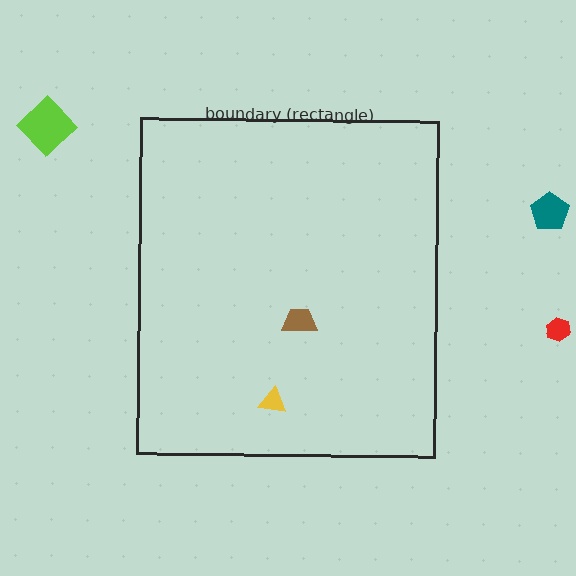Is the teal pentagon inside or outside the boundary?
Outside.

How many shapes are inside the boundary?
2 inside, 3 outside.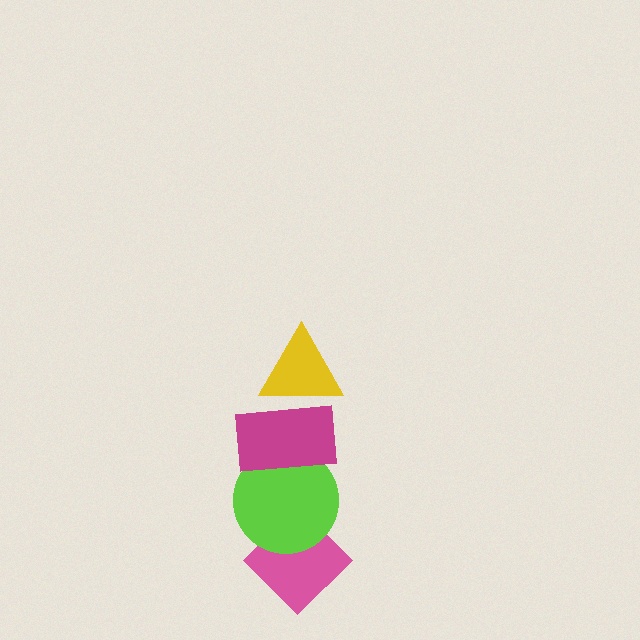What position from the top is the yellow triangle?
The yellow triangle is 1st from the top.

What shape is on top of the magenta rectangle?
The yellow triangle is on top of the magenta rectangle.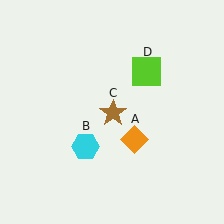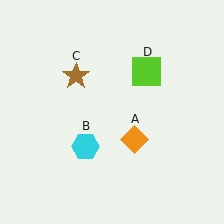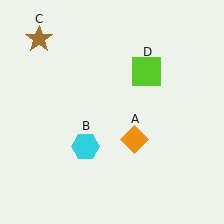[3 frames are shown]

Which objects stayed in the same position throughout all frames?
Orange diamond (object A) and cyan hexagon (object B) and lime square (object D) remained stationary.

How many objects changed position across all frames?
1 object changed position: brown star (object C).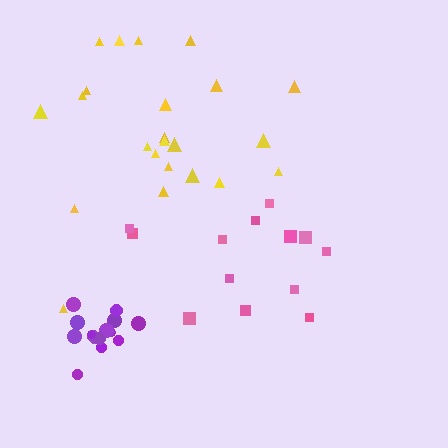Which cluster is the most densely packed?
Purple.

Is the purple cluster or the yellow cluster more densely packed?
Purple.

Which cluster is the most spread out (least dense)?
Pink.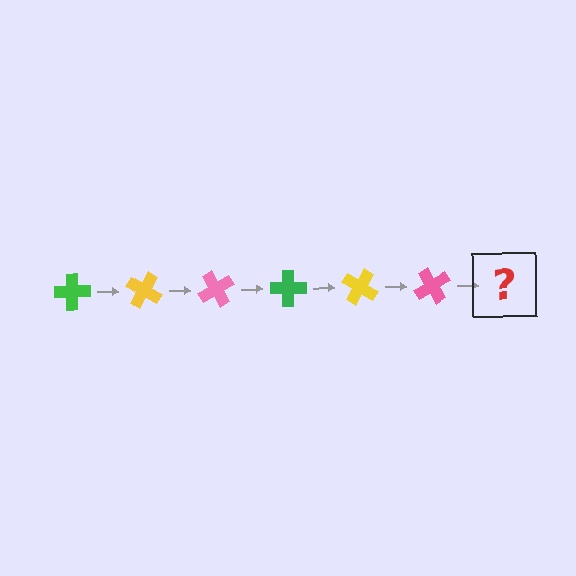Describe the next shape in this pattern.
It should be a green cross, rotated 180 degrees from the start.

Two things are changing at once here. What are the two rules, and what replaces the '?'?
The two rules are that it rotates 30 degrees each step and the color cycles through green, yellow, and pink. The '?' should be a green cross, rotated 180 degrees from the start.